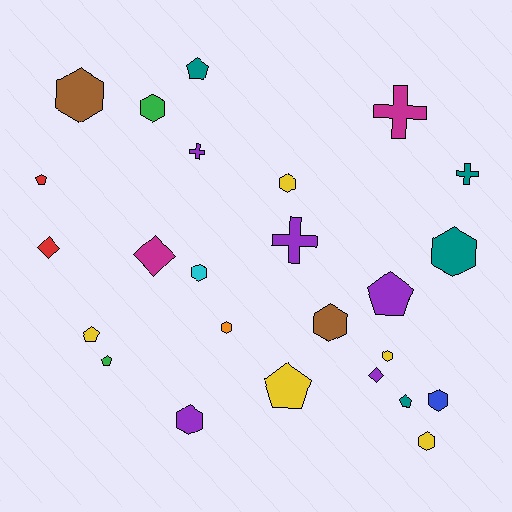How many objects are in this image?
There are 25 objects.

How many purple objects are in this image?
There are 5 purple objects.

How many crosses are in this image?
There are 4 crosses.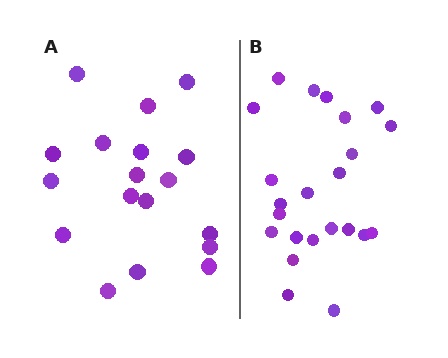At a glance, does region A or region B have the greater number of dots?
Region B (the right region) has more dots.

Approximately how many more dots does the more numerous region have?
Region B has about 5 more dots than region A.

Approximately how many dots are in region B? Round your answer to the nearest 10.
About 20 dots. (The exact count is 23, which rounds to 20.)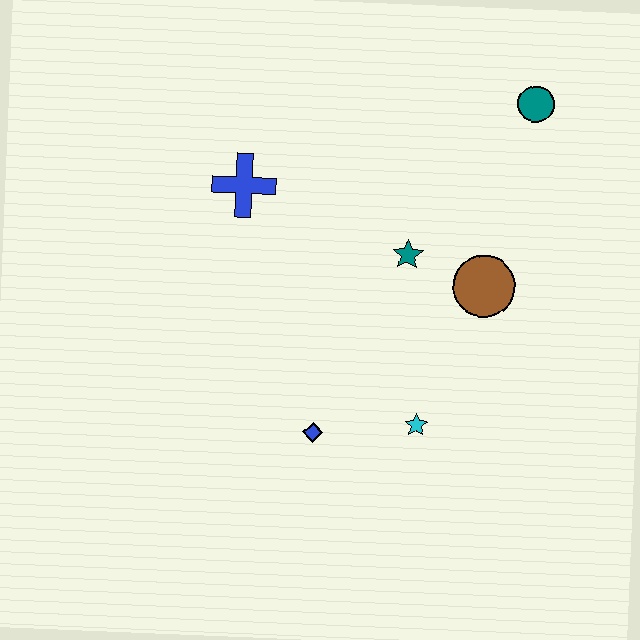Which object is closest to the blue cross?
The teal star is closest to the blue cross.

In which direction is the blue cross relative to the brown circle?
The blue cross is to the left of the brown circle.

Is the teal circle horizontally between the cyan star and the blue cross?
No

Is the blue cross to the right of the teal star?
No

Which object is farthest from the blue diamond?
The teal circle is farthest from the blue diamond.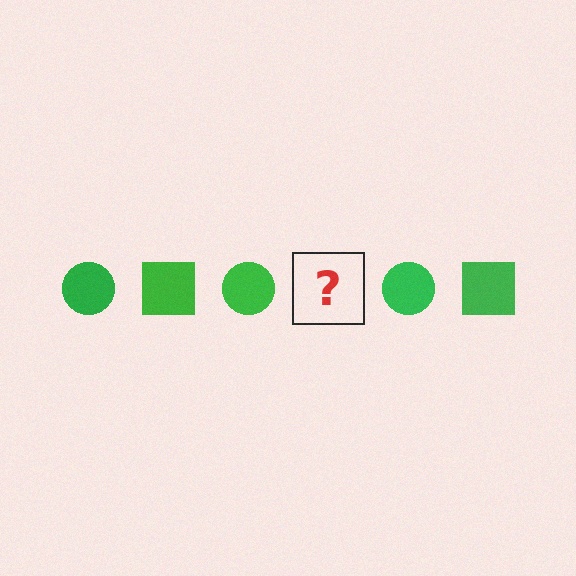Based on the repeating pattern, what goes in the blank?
The blank should be a green square.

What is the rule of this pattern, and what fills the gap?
The rule is that the pattern cycles through circle, square shapes in green. The gap should be filled with a green square.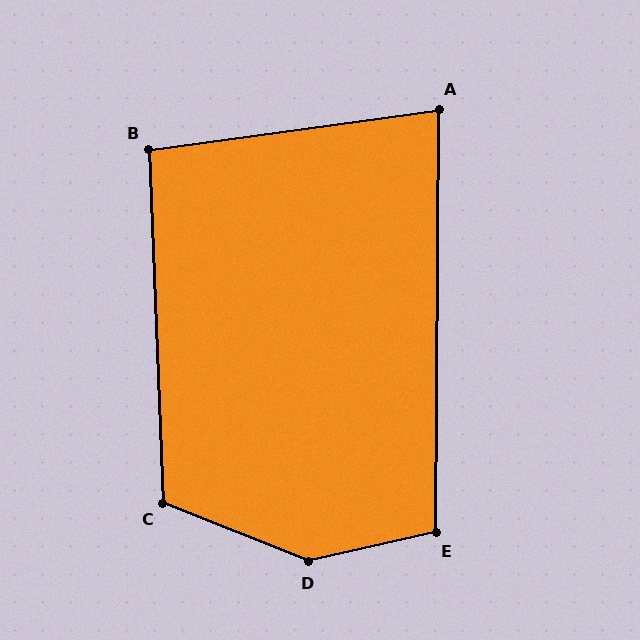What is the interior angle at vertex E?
Approximately 103 degrees (obtuse).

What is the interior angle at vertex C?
Approximately 114 degrees (obtuse).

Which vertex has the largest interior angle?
D, at approximately 145 degrees.